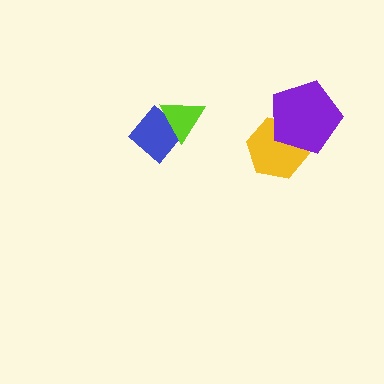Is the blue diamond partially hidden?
Yes, it is partially covered by another shape.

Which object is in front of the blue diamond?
The lime triangle is in front of the blue diamond.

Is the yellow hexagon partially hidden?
Yes, it is partially covered by another shape.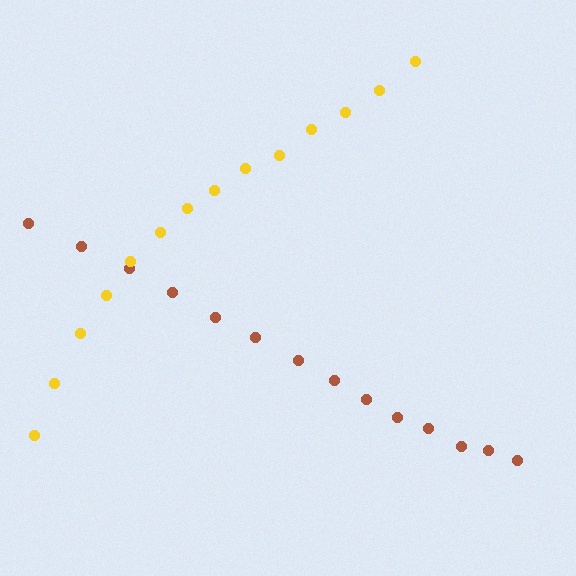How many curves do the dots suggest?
There are 2 distinct paths.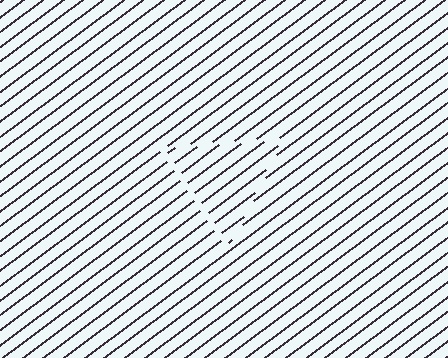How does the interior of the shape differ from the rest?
The interior of the shape contains the same grating, shifted by half a period — the contour is defined by the phase discontinuity where line-ends from the inner and outer gratings abut.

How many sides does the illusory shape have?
3 sides — the line-ends trace a triangle.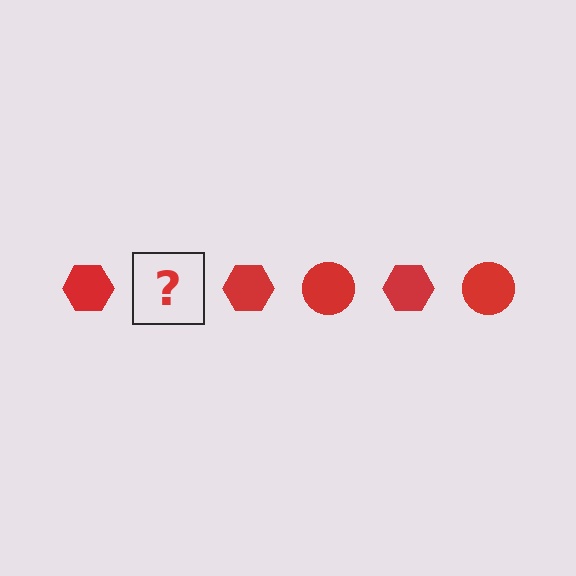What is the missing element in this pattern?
The missing element is a red circle.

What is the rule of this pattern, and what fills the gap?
The rule is that the pattern cycles through hexagon, circle shapes in red. The gap should be filled with a red circle.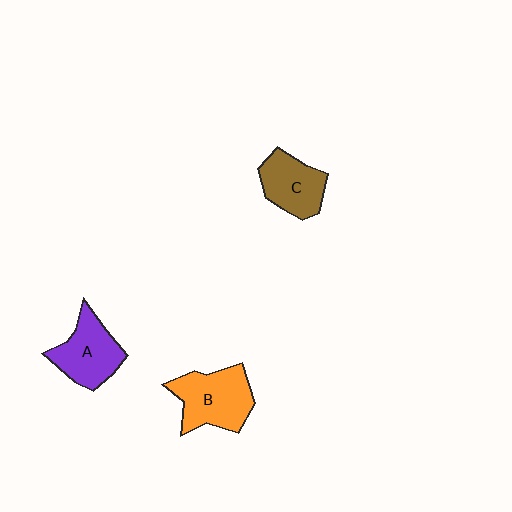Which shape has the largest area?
Shape B (orange).